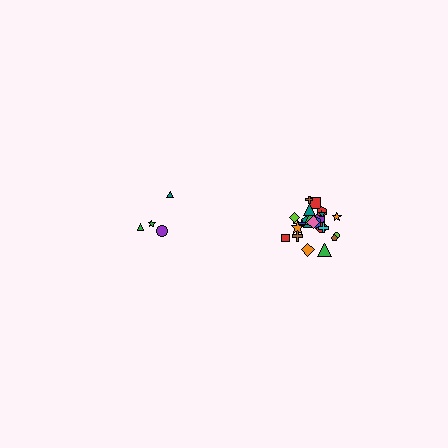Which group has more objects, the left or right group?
The right group.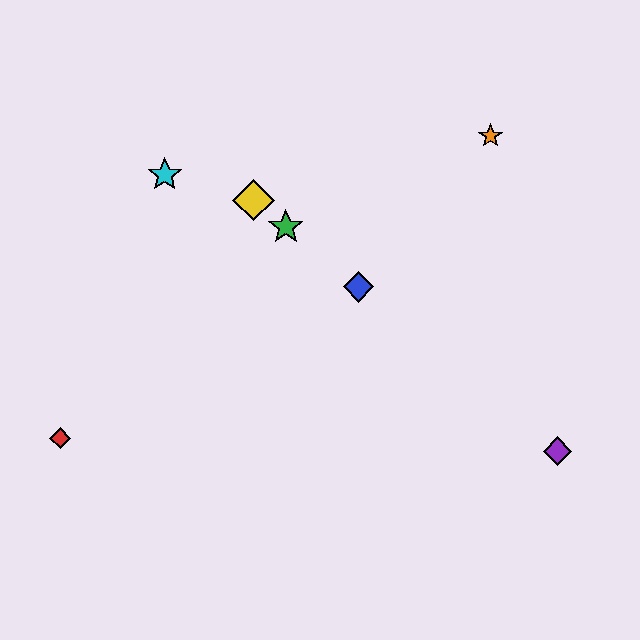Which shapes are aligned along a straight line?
The blue diamond, the green star, the yellow diamond, the purple diamond are aligned along a straight line.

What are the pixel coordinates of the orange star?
The orange star is at (490, 136).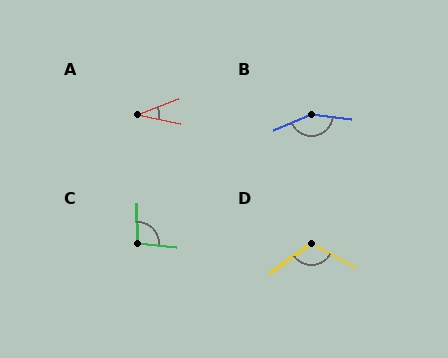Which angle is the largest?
B, at approximately 150 degrees.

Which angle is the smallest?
A, at approximately 33 degrees.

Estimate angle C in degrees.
Approximately 96 degrees.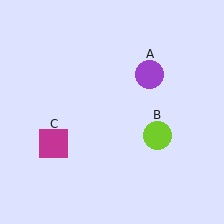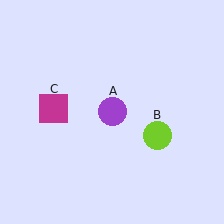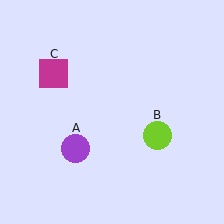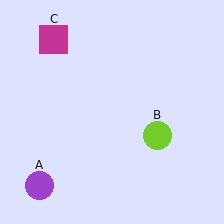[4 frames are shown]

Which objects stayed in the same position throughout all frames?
Lime circle (object B) remained stationary.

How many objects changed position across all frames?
2 objects changed position: purple circle (object A), magenta square (object C).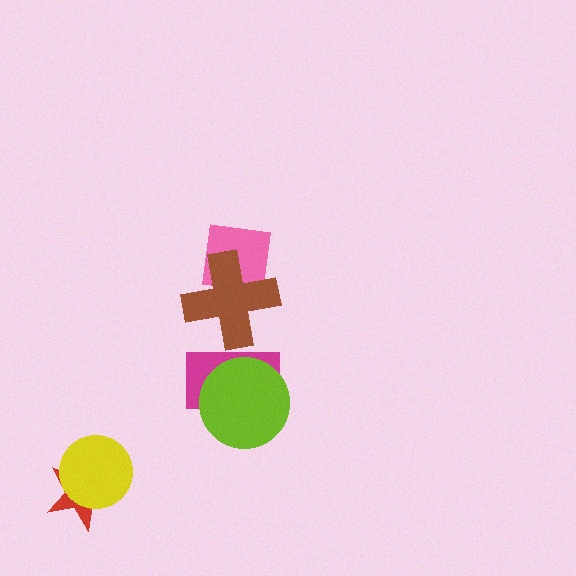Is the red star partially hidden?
Yes, it is partially covered by another shape.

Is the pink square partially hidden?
Yes, it is partially covered by another shape.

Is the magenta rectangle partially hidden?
Yes, it is partially covered by another shape.